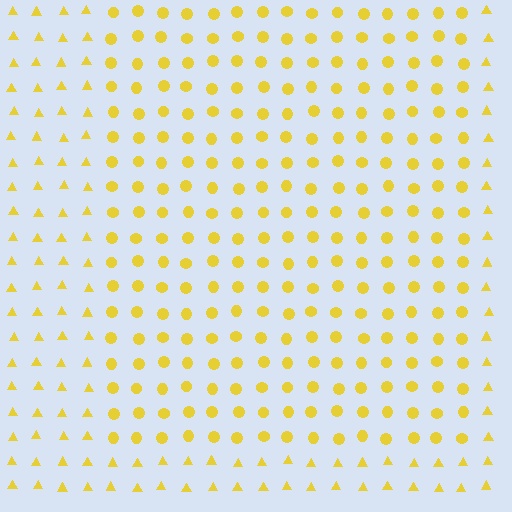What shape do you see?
I see a rectangle.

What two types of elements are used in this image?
The image uses circles inside the rectangle region and triangles outside it.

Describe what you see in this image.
The image is filled with small yellow elements arranged in a uniform grid. A rectangle-shaped region contains circles, while the surrounding area contains triangles. The boundary is defined purely by the change in element shape.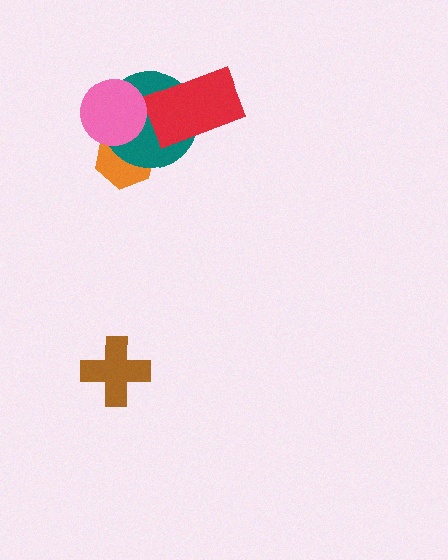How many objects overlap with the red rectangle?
1 object overlaps with the red rectangle.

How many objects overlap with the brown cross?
0 objects overlap with the brown cross.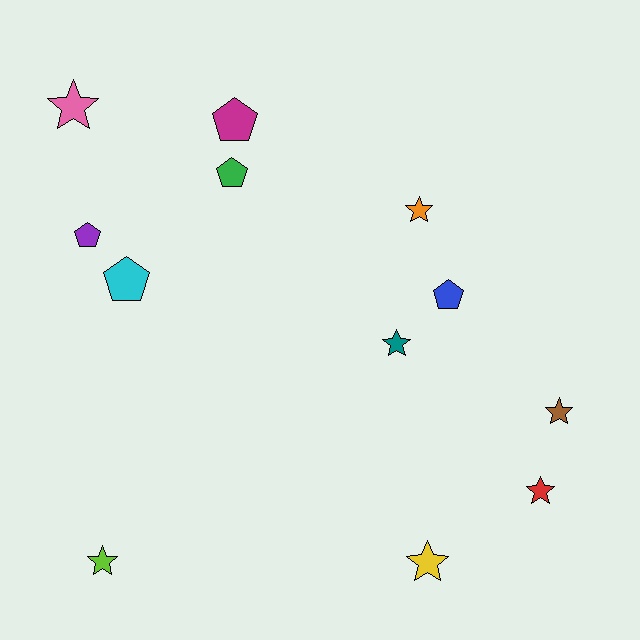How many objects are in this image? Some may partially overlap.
There are 12 objects.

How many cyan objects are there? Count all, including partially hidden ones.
There is 1 cyan object.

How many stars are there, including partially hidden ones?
There are 7 stars.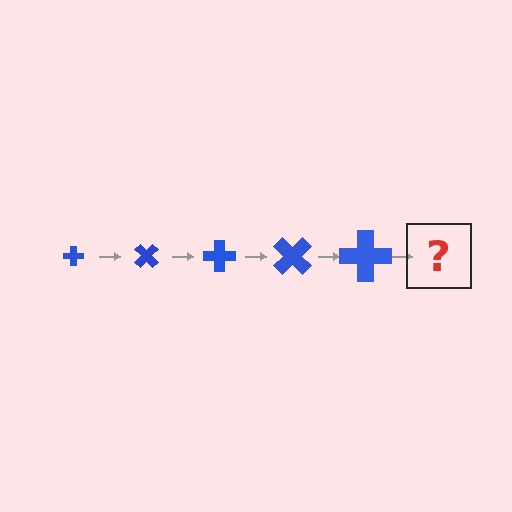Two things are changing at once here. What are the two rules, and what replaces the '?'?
The two rules are that the cross grows larger each step and it rotates 45 degrees each step. The '?' should be a cross, larger than the previous one and rotated 225 degrees from the start.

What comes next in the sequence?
The next element should be a cross, larger than the previous one and rotated 225 degrees from the start.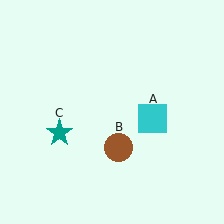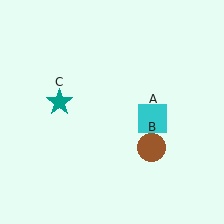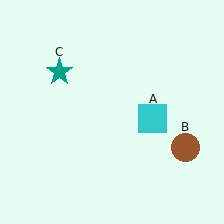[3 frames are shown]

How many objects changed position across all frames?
2 objects changed position: brown circle (object B), teal star (object C).